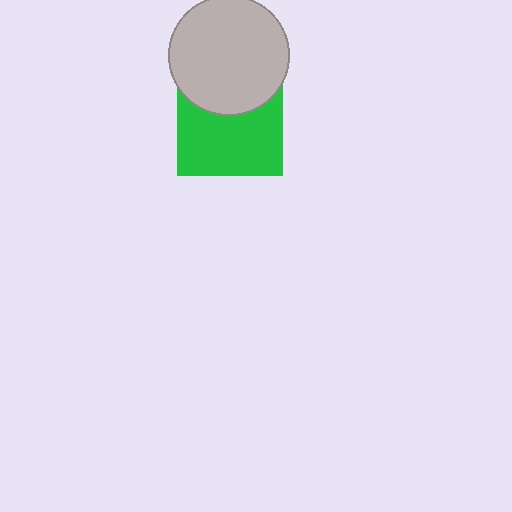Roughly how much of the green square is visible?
Most of it is visible (roughly 66%).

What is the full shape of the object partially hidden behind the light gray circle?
The partially hidden object is a green square.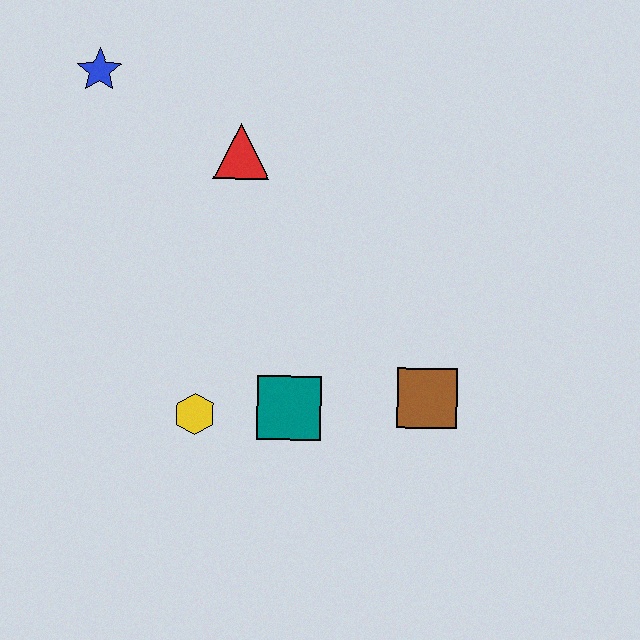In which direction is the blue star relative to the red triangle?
The blue star is to the left of the red triangle.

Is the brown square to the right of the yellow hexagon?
Yes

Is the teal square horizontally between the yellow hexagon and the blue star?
No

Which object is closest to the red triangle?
The blue star is closest to the red triangle.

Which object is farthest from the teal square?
The blue star is farthest from the teal square.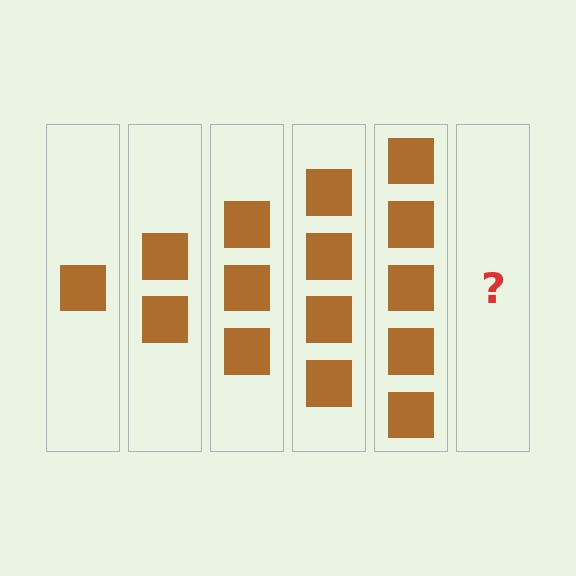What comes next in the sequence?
The next element should be 6 squares.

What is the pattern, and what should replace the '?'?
The pattern is that each step adds one more square. The '?' should be 6 squares.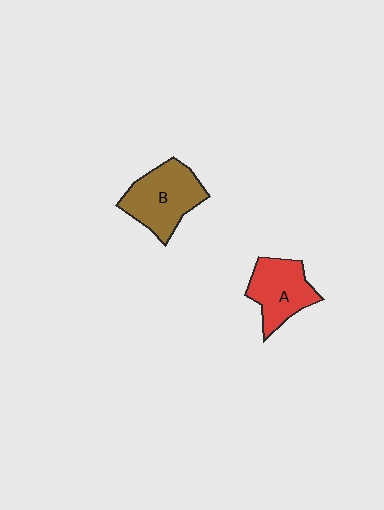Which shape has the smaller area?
Shape A (red).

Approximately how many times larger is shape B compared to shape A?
Approximately 1.2 times.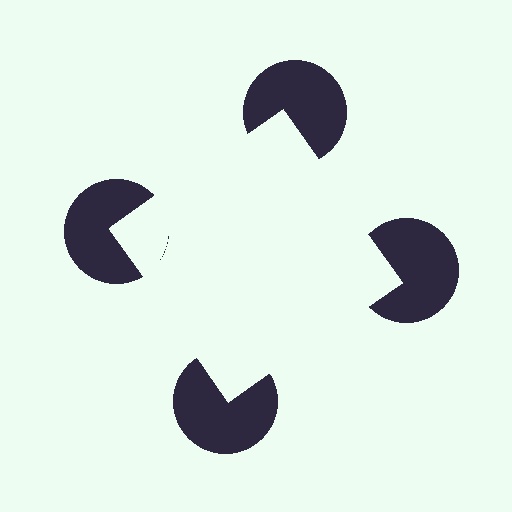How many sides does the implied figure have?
4 sides.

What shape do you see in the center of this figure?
An illusory square — its edges are inferred from the aligned wedge cuts in the pac-man discs, not physically drawn.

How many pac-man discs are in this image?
There are 4 — one at each vertex of the illusory square.